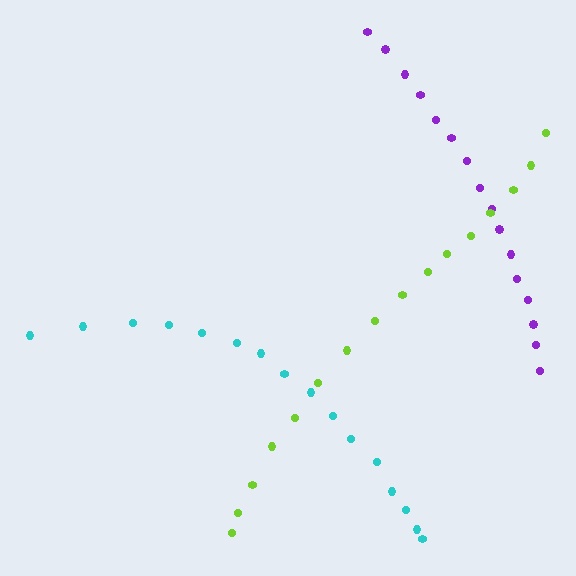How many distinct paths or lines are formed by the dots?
There are 3 distinct paths.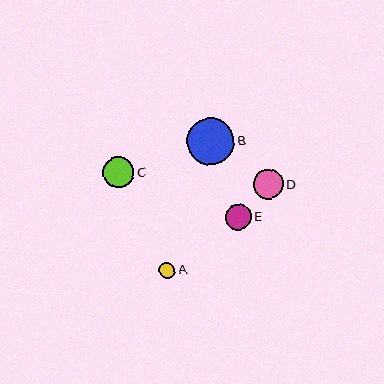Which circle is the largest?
Circle B is the largest with a size of approximately 47 pixels.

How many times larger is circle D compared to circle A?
Circle D is approximately 1.9 times the size of circle A.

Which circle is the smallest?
Circle A is the smallest with a size of approximately 16 pixels.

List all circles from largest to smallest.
From largest to smallest: B, C, D, E, A.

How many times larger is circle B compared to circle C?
Circle B is approximately 1.5 times the size of circle C.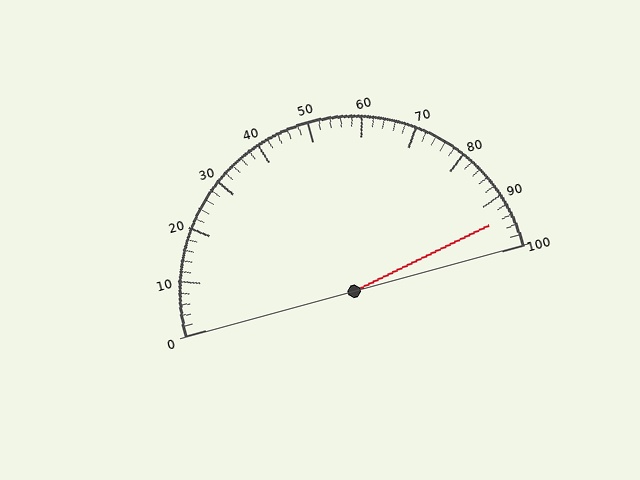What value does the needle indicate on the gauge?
The needle indicates approximately 94.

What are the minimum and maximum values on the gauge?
The gauge ranges from 0 to 100.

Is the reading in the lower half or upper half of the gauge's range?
The reading is in the upper half of the range (0 to 100).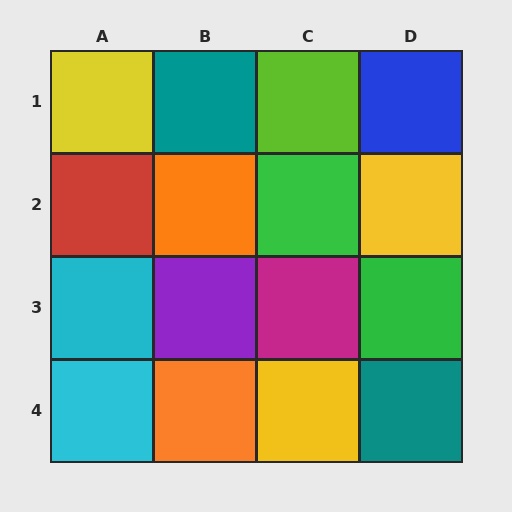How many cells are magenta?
1 cell is magenta.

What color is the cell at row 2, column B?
Orange.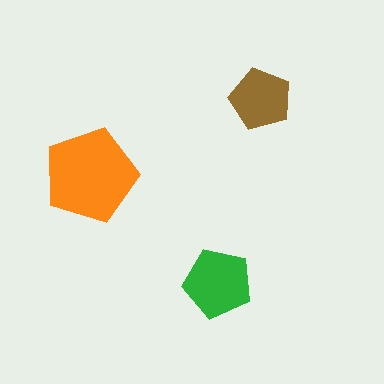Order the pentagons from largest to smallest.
the orange one, the green one, the brown one.